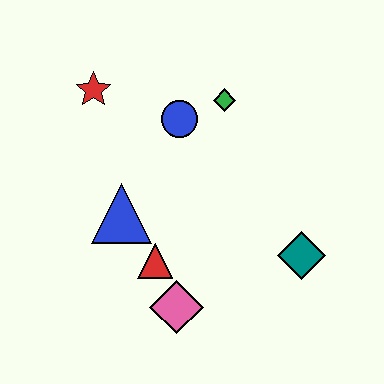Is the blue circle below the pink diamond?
No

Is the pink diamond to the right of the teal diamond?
No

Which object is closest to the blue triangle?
The red triangle is closest to the blue triangle.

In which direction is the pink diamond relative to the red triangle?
The pink diamond is below the red triangle.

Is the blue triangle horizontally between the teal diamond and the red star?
Yes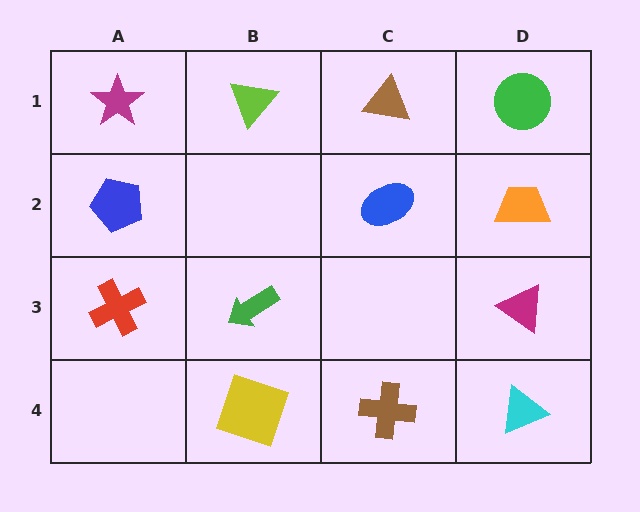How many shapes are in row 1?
4 shapes.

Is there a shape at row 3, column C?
No, that cell is empty.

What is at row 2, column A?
A blue pentagon.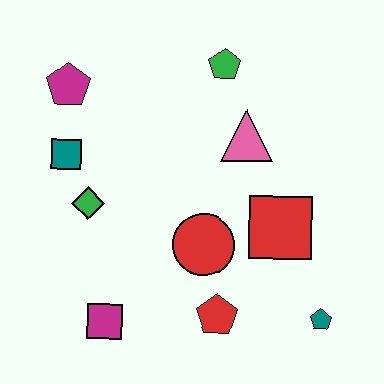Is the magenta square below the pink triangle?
Yes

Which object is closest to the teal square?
The green diamond is closest to the teal square.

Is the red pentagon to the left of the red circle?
No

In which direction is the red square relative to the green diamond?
The red square is to the right of the green diamond.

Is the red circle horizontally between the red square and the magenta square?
Yes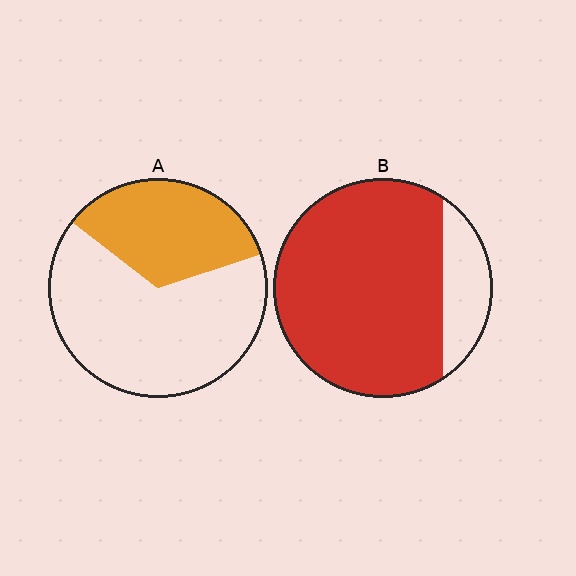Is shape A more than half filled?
No.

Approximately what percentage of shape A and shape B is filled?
A is approximately 35% and B is approximately 85%.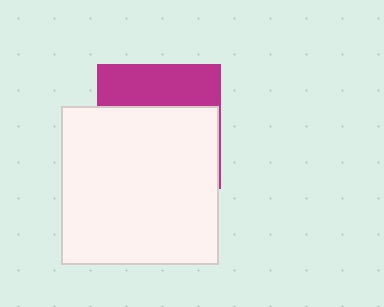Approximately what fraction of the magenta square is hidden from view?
Roughly 66% of the magenta square is hidden behind the white square.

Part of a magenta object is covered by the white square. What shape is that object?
It is a square.